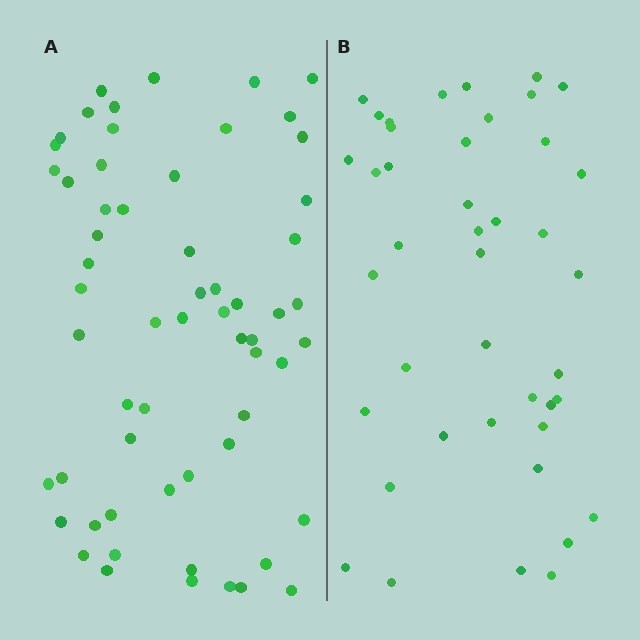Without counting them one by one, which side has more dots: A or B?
Region A (the left region) has more dots.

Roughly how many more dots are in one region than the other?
Region A has approximately 20 more dots than region B.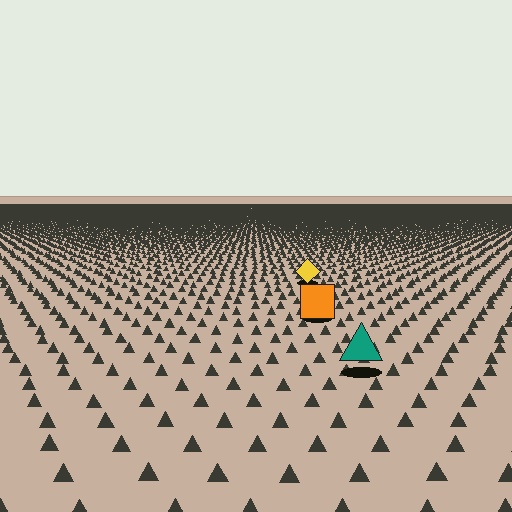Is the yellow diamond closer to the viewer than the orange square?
No. The orange square is closer — you can tell from the texture gradient: the ground texture is coarser near it.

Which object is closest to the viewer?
The teal triangle is closest. The texture marks near it are larger and more spread out.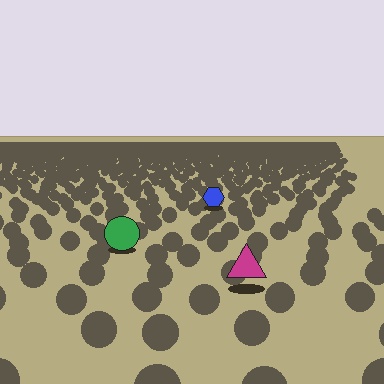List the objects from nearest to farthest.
From nearest to farthest: the magenta triangle, the green circle, the blue hexagon.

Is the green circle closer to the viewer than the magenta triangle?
No. The magenta triangle is closer — you can tell from the texture gradient: the ground texture is coarser near it.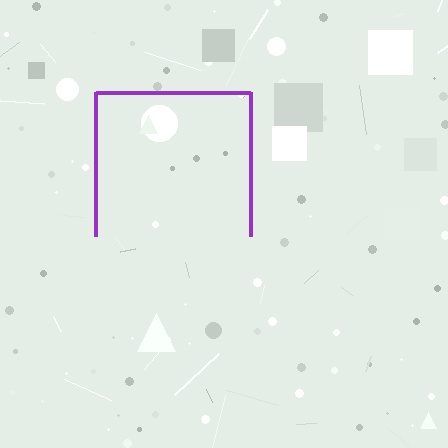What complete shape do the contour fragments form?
The contour fragments form a square.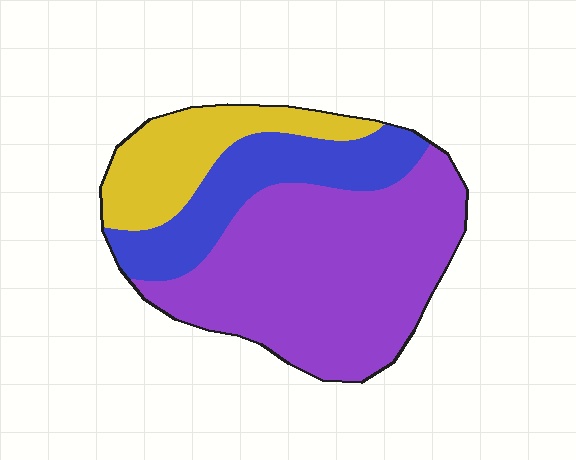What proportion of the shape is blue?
Blue takes up about one quarter (1/4) of the shape.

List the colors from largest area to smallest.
From largest to smallest: purple, blue, yellow.